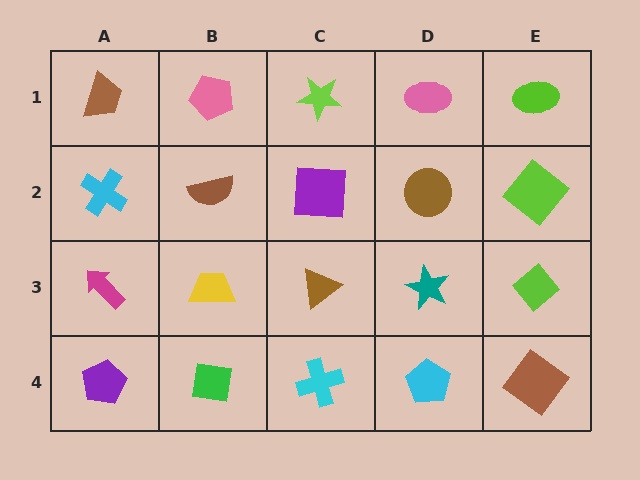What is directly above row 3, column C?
A purple square.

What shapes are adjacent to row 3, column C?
A purple square (row 2, column C), a cyan cross (row 4, column C), a yellow trapezoid (row 3, column B), a teal star (row 3, column D).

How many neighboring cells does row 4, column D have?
3.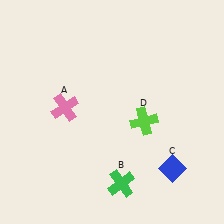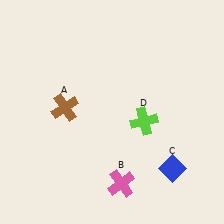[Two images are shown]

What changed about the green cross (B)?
In Image 1, B is green. In Image 2, it changed to pink.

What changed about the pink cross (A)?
In Image 1, A is pink. In Image 2, it changed to brown.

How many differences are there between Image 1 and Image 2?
There are 2 differences between the two images.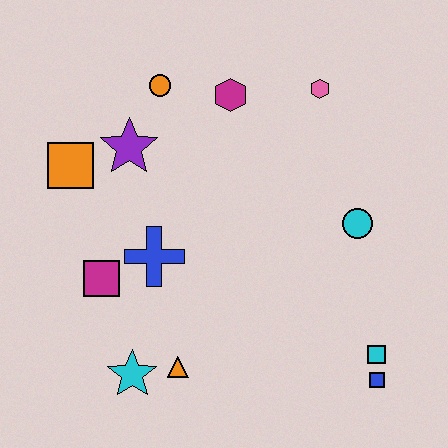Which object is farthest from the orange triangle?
The pink hexagon is farthest from the orange triangle.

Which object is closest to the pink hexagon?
The magenta hexagon is closest to the pink hexagon.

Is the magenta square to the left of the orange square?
No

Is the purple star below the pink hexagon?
Yes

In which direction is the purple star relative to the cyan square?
The purple star is to the left of the cyan square.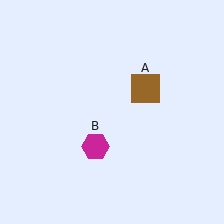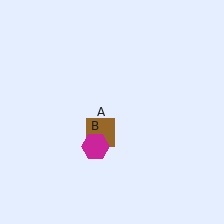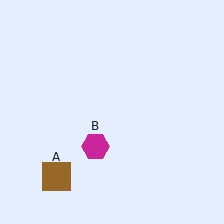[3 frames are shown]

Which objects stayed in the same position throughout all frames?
Magenta hexagon (object B) remained stationary.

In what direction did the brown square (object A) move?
The brown square (object A) moved down and to the left.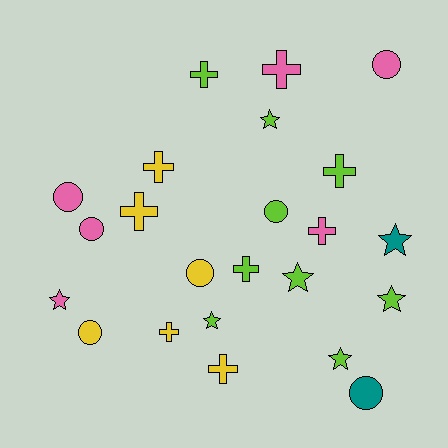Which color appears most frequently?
Lime, with 9 objects.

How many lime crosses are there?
There are 3 lime crosses.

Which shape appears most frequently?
Cross, with 9 objects.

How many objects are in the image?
There are 23 objects.